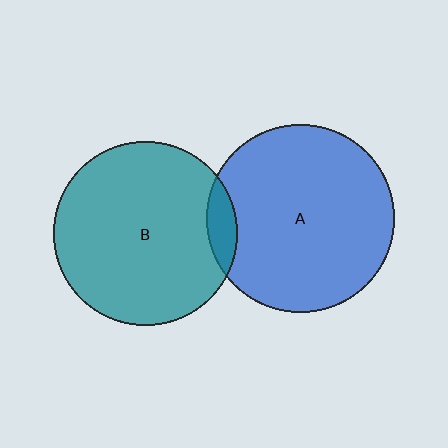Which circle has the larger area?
Circle A (blue).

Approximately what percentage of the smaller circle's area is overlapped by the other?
Approximately 10%.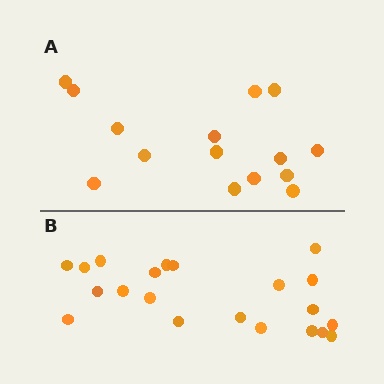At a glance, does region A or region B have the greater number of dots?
Region B (the bottom region) has more dots.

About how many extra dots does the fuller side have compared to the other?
Region B has about 6 more dots than region A.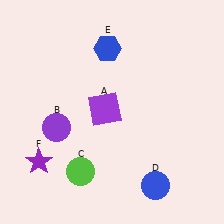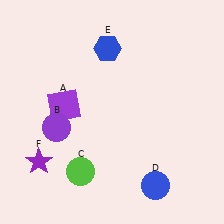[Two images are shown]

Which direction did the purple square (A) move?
The purple square (A) moved left.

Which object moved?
The purple square (A) moved left.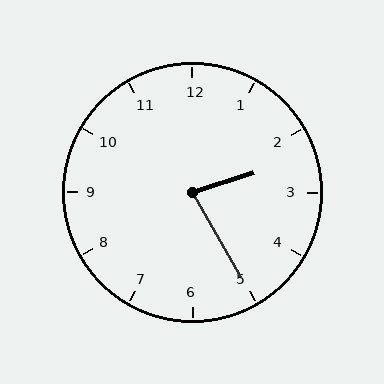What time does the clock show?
2:25.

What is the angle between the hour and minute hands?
Approximately 78 degrees.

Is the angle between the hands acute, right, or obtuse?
It is acute.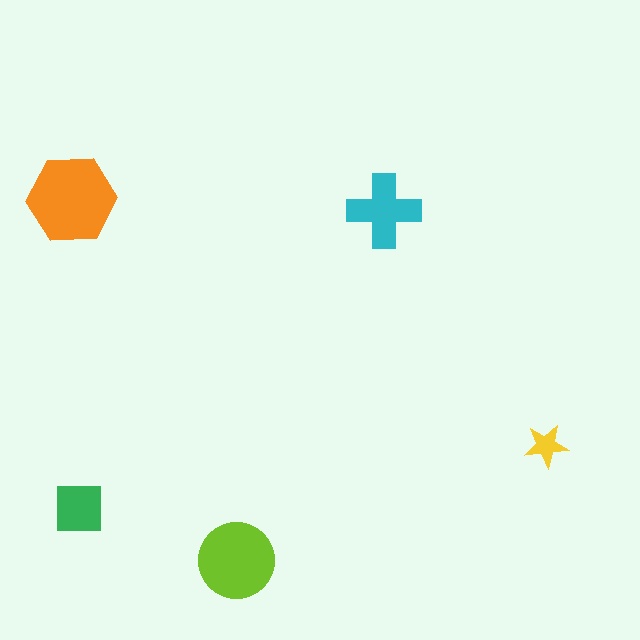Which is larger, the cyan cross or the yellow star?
The cyan cross.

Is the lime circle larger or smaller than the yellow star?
Larger.